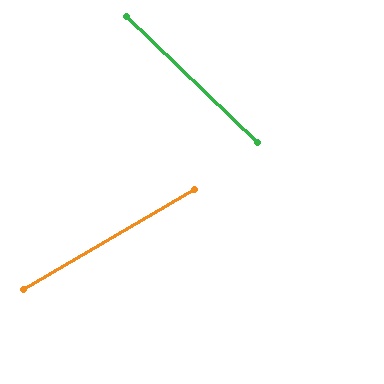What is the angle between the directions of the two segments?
Approximately 74 degrees.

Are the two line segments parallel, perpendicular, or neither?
Neither parallel nor perpendicular — they differ by about 74°.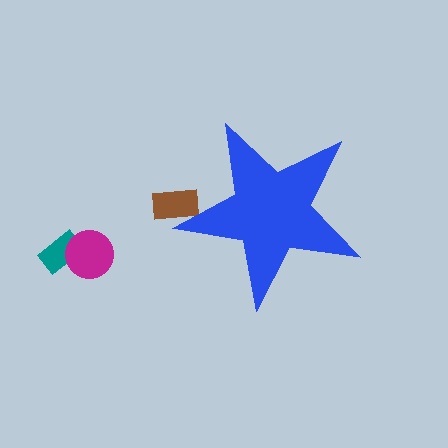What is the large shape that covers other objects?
A blue star.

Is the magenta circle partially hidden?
No, the magenta circle is fully visible.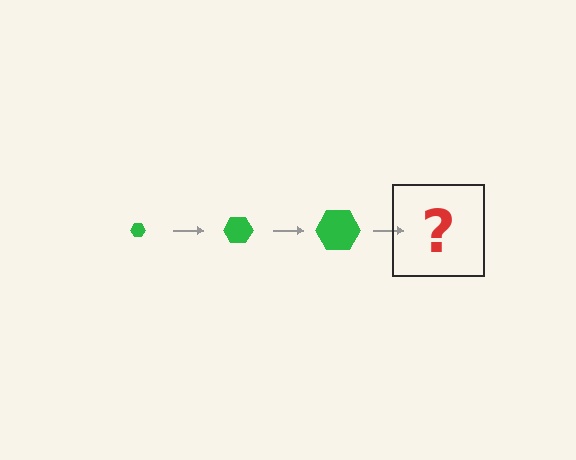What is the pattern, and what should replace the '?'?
The pattern is that the hexagon gets progressively larger each step. The '?' should be a green hexagon, larger than the previous one.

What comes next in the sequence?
The next element should be a green hexagon, larger than the previous one.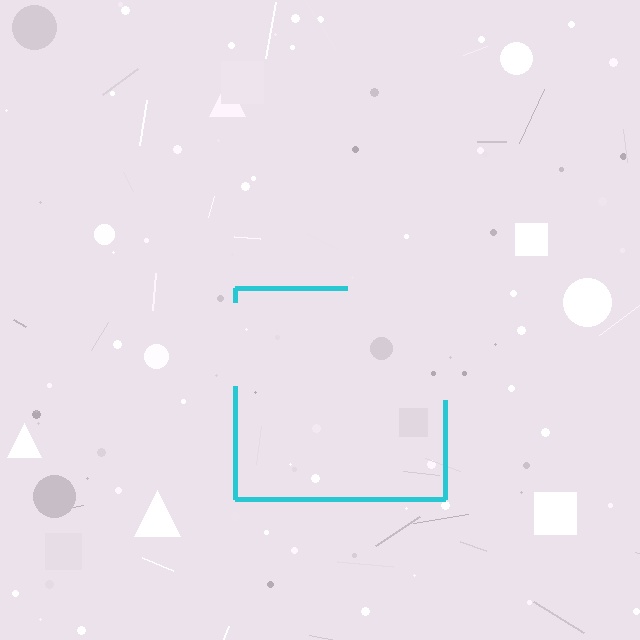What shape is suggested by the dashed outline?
The dashed outline suggests a square.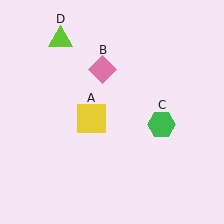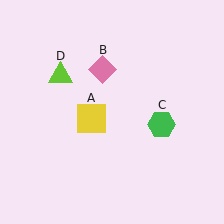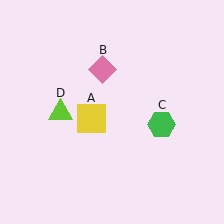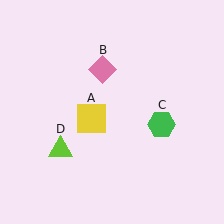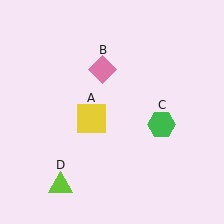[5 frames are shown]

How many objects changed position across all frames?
1 object changed position: lime triangle (object D).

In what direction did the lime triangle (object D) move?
The lime triangle (object D) moved down.